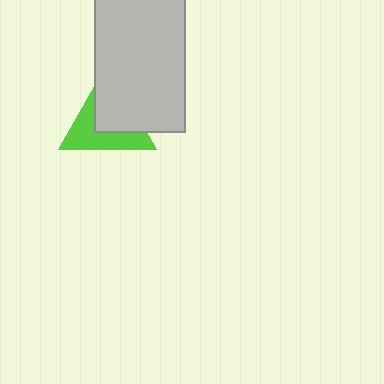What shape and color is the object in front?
The object in front is a light gray rectangle.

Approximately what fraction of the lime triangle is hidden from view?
Roughly 53% of the lime triangle is hidden behind the light gray rectangle.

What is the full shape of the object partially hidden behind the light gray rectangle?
The partially hidden object is a lime triangle.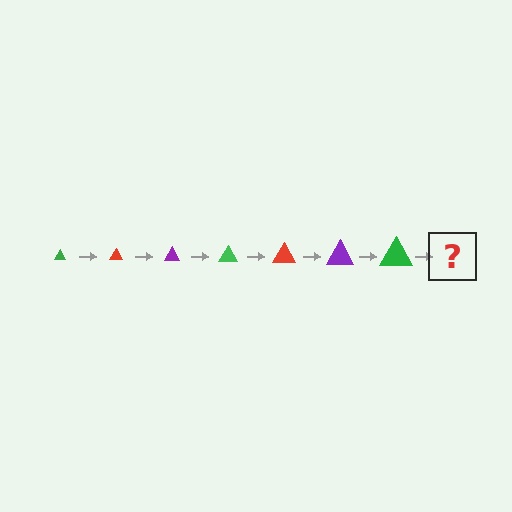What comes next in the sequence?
The next element should be a red triangle, larger than the previous one.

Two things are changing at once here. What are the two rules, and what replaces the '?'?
The two rules are that the triangle grows larger each step and the color cycles through green, red, and purple. The '?' should be a red triangle, larger than the previous one.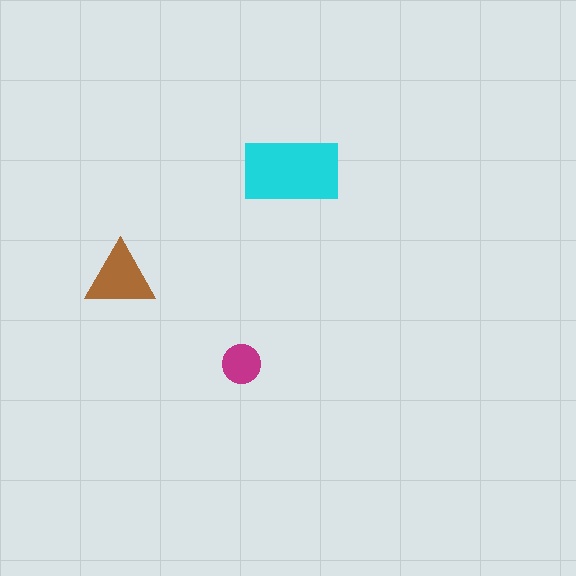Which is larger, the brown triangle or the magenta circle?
The brown triangle.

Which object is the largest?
The cyan rectangle.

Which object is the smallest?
The magenta circle.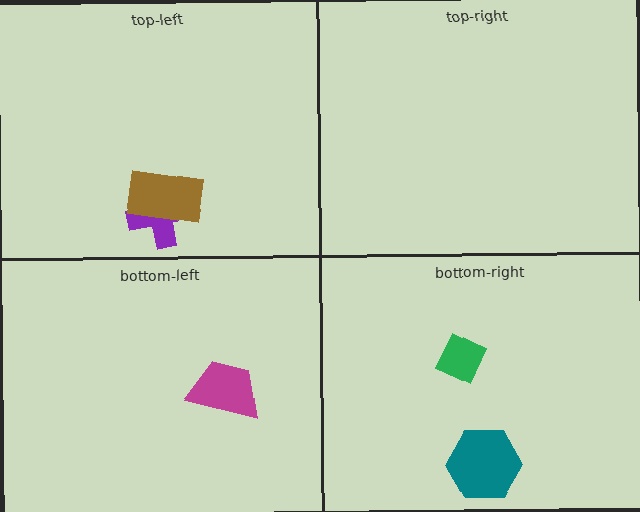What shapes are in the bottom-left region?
The magenta trapezoid.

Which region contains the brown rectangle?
The top-left region.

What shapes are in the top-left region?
The purple cross, the brown rectangle.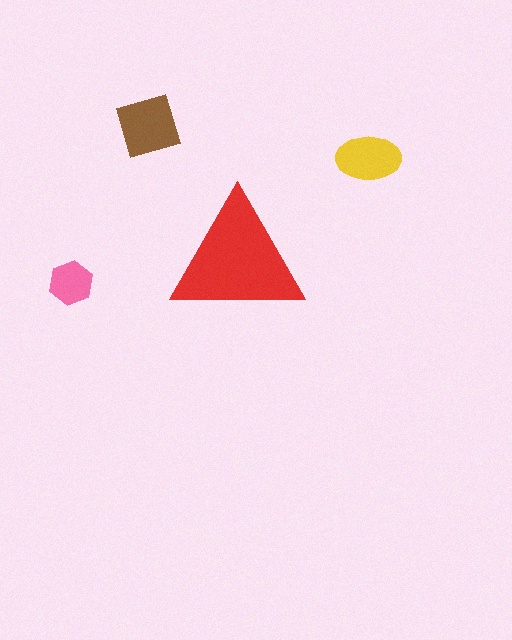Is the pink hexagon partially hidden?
No, the pink hexagon is fully visible.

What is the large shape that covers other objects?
A red triangle.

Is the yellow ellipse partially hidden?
No, the yellow ellipse is fully visible.